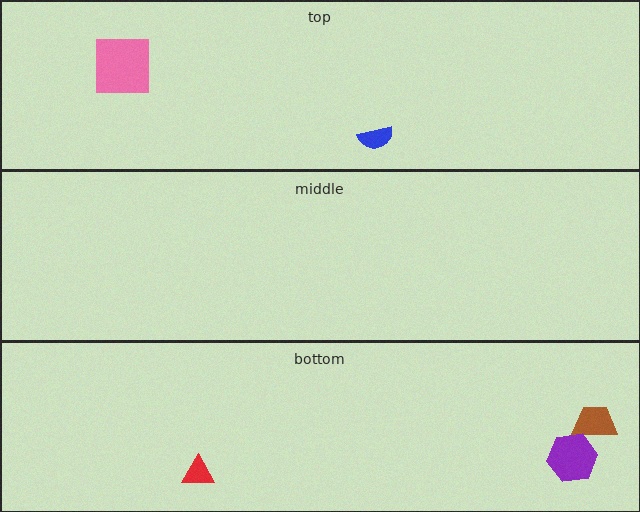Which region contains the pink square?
The top region.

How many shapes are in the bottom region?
3.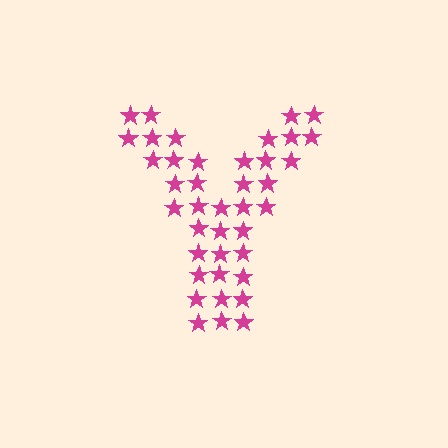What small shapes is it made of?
It is made of small stars.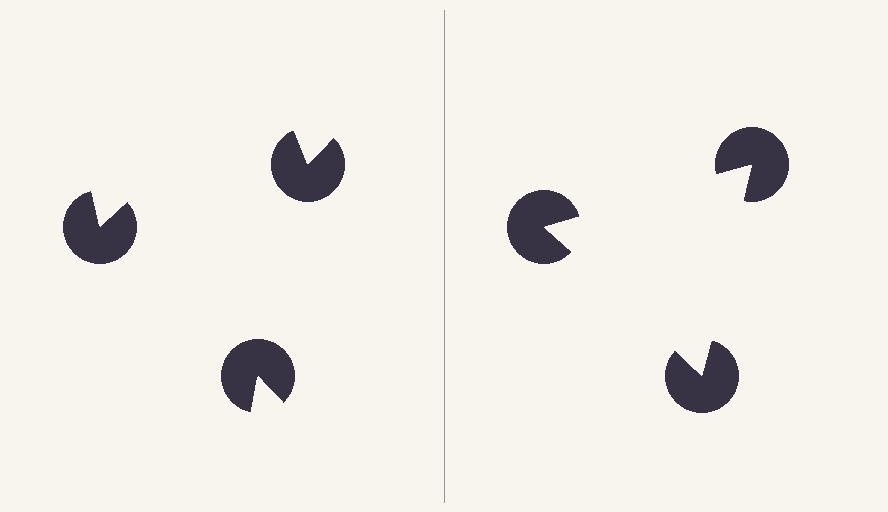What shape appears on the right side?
An illusory triangle.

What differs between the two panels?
The pac-man discs are positioned identically on both sides; only the wedge orientations differ. On the right they align to a triangle; on the left they are misaligned.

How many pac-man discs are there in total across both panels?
6 — 3 on each side.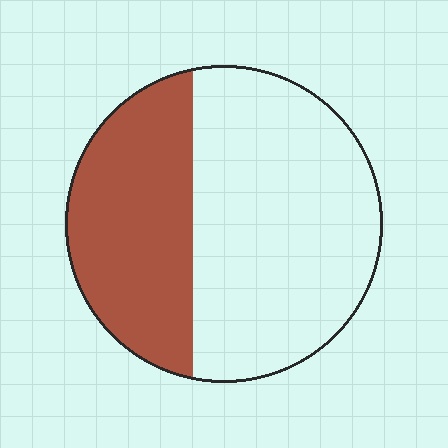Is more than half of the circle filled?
No.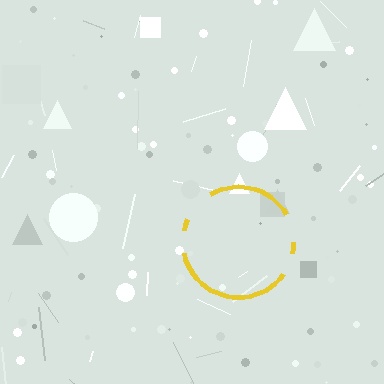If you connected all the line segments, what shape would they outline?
They would outline a circle.